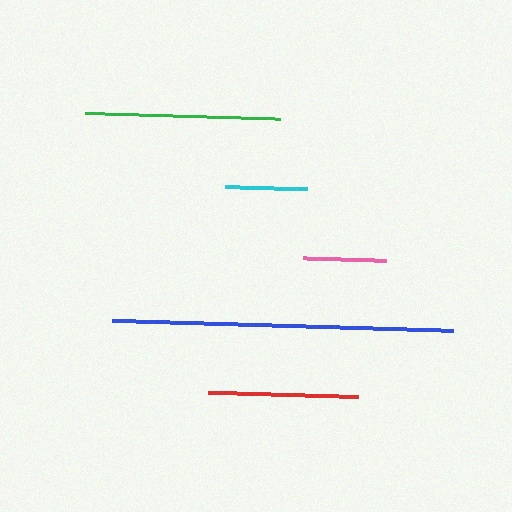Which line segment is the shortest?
The cyan line is the shortest at approximately 82 pixels.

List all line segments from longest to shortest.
From longest to shortest: blue, green, red, pink, cyan.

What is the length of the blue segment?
The blue segment is approximately 342 pixels long.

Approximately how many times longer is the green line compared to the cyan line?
The green line is approximately 2.4 times the length of the cyan line.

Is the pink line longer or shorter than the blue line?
The blue line is longer than the pink line.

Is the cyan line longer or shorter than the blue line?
The blue line is longer than the cyan line.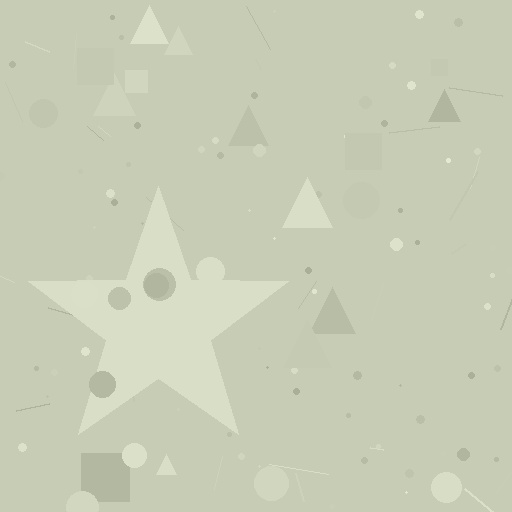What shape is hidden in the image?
A star is hidden in the image.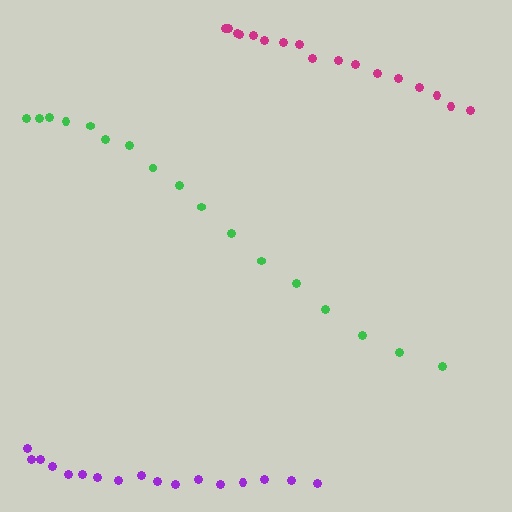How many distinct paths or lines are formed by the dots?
There are 3 distinct paths.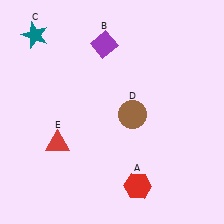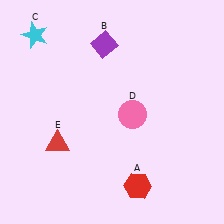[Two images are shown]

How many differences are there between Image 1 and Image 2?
There are 2 differences between the two images.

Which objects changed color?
C changed from teal to cyan. D changed from brown to pink.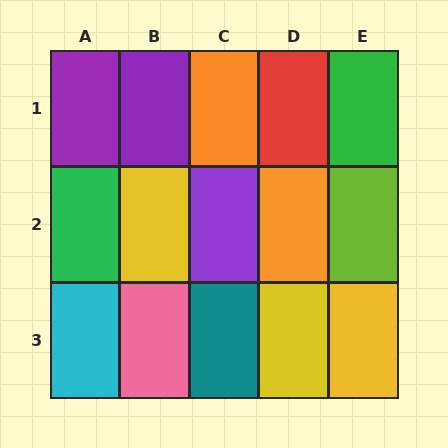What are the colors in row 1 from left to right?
Purple, purple, orange, red, green.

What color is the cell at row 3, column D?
Yellow.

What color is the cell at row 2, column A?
Green.